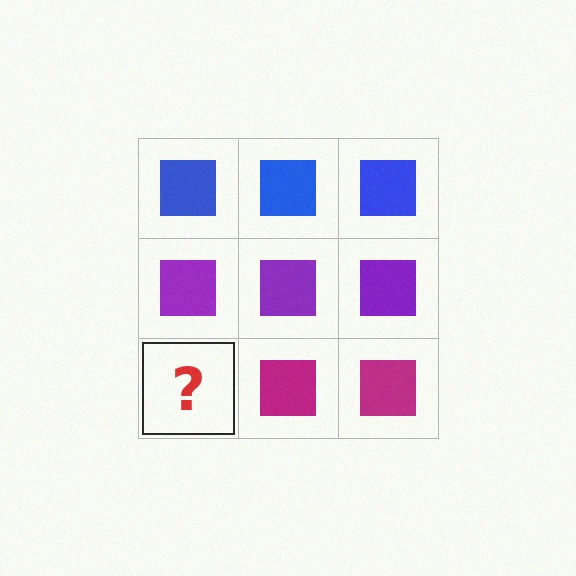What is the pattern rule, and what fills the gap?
The rule is that each row has a consistent color. The gap should be filled with a magenta square.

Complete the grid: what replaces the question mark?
The question mark should be replaced with a magenta square.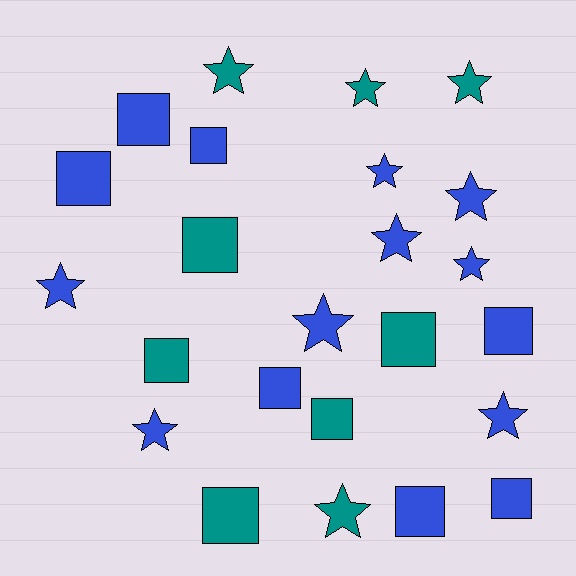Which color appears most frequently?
Blue, with 15 objects.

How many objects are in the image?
There are 24 objects.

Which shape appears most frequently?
Square, with 12 objects.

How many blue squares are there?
There are 7 blue squares.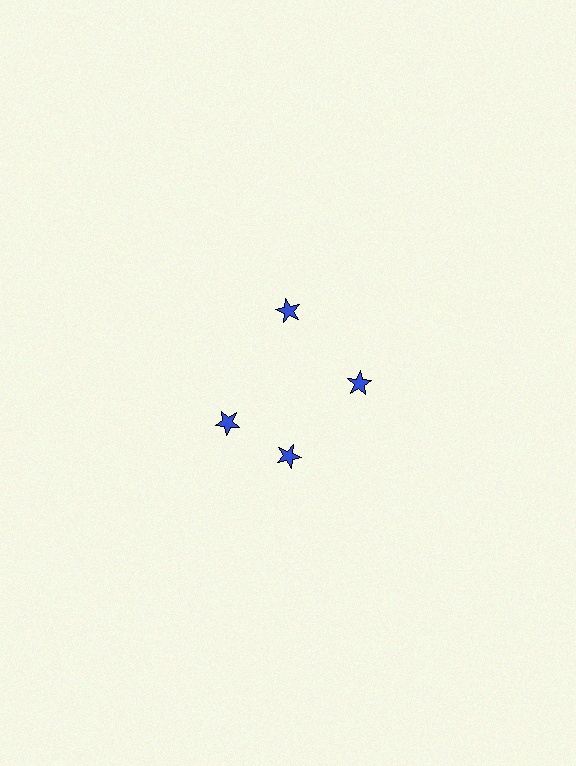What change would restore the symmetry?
The symmetry would be restored by rotating it back into even spacing with its neighbors so that all 4 stars sit at equal angles and equal distance from the center.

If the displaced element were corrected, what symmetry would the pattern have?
It would have 4-fold rotational symmetry — the pattern would map onto itself every 90 degrees.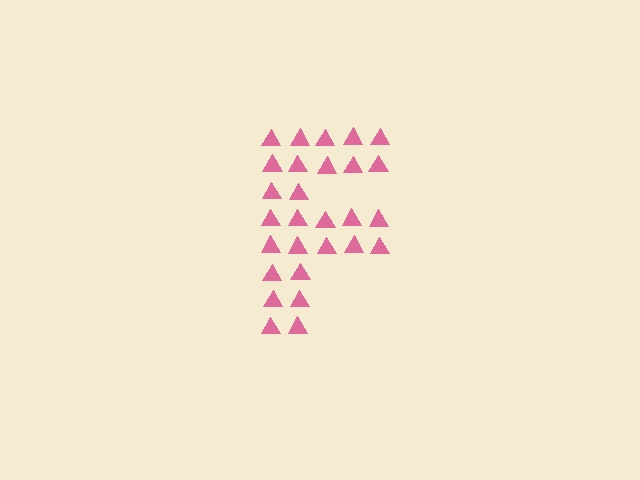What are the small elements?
The small elements are triangles.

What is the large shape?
The large shape is the letter F.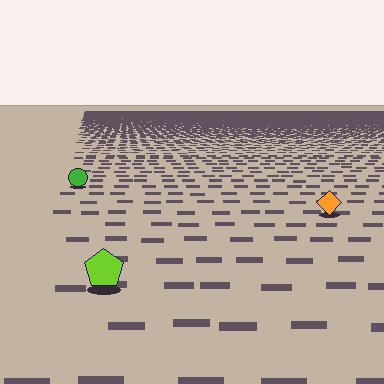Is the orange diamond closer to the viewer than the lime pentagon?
No. The lime pentagon is closer — you can tell from the texture gradient: the ground texture is coarser near it.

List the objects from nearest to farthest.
From nearest to farthest: the lime pentagon, the orange diamond, the green circle.